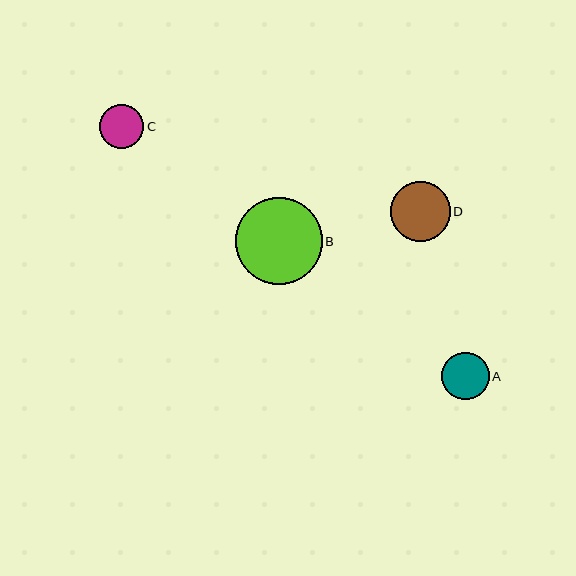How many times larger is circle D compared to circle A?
Circle D is approximately 1.3 times the size of circle A.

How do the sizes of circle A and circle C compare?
Circle A and circle C are approximately the same size.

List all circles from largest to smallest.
From largest to smallest: B, D, A, C.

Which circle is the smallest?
Circle C is the smallest with a size of approximately 44 pixels.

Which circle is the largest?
Circle B is the largest with a size of approximately 87 pixels.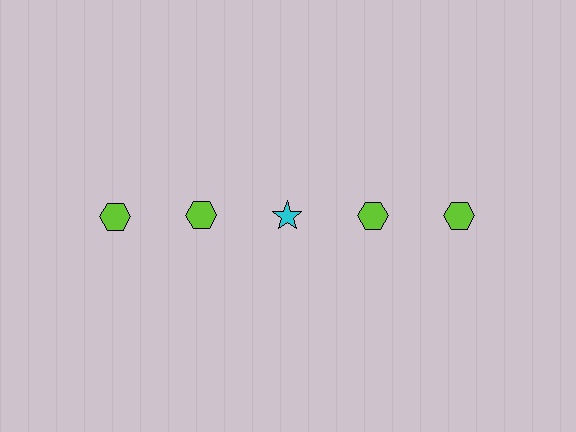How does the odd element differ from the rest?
It differs in both color (cyan instead of lime) and shape (star instead of hexagon).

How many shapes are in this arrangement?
There are 5 shapes arranged in a grid pattern.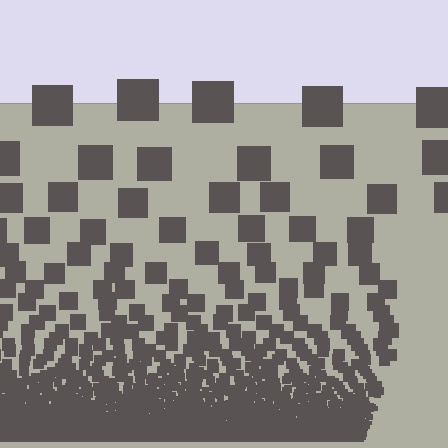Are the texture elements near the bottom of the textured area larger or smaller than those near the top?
Smaller. The gradient is inverted — elements near the bottom are smaller and denser.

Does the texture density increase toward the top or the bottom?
Density increases toward the bottom.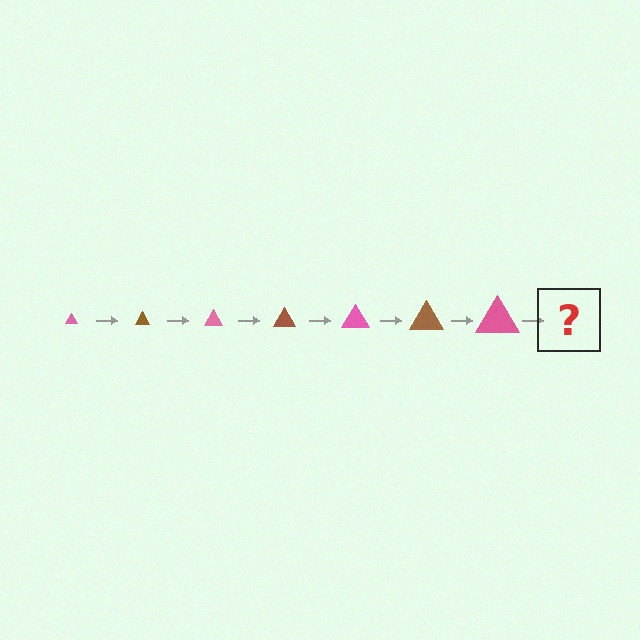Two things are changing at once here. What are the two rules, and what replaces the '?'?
The two rules are that the triangle grows larger each step and the color cycles through pink and brown. The '?' should be a brown triangle, larger than the previous one.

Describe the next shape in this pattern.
It should be a brown triangle, larger than the previous one.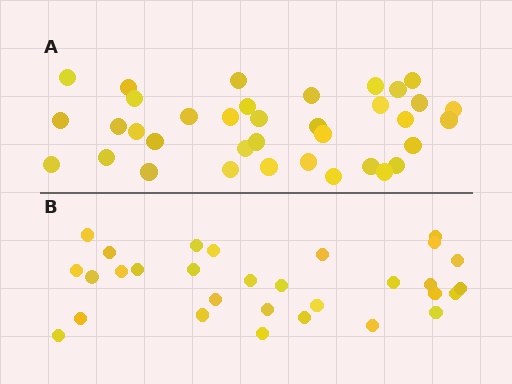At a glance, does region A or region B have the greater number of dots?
Region A (the top region) has more dots.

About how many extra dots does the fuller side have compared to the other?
Region A has about 6 more dots than region B.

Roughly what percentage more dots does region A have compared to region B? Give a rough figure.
About 20% more.